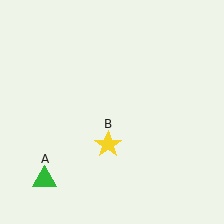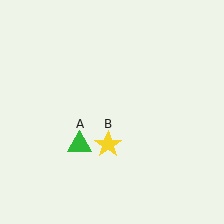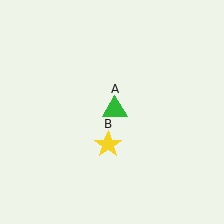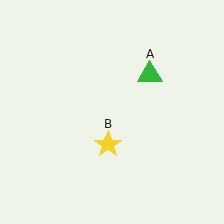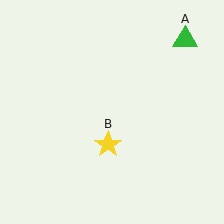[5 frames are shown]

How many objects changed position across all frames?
1 object changed position: green triangle (object A).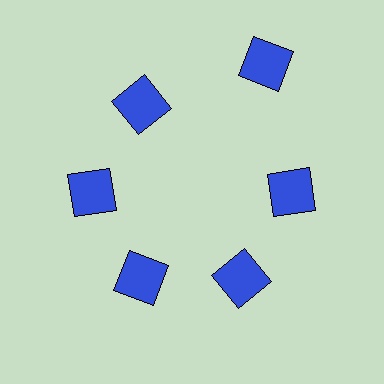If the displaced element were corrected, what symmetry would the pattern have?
It would have 6-fold rotational symmetry — the pattern would map onto itself every 60 degrees.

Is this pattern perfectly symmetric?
No. The 6 blue squares are arranged in a ring, but one element near the 1 o'clock position is pushed outward from the center, breaking the 6-fold rotational symmetry.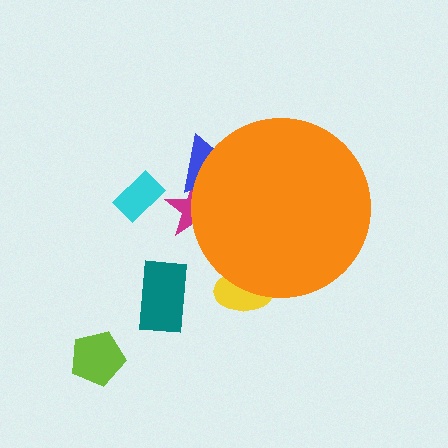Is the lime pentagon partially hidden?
No, the lime pentagon is fully visible.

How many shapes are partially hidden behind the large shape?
3 shapes are partially hidden.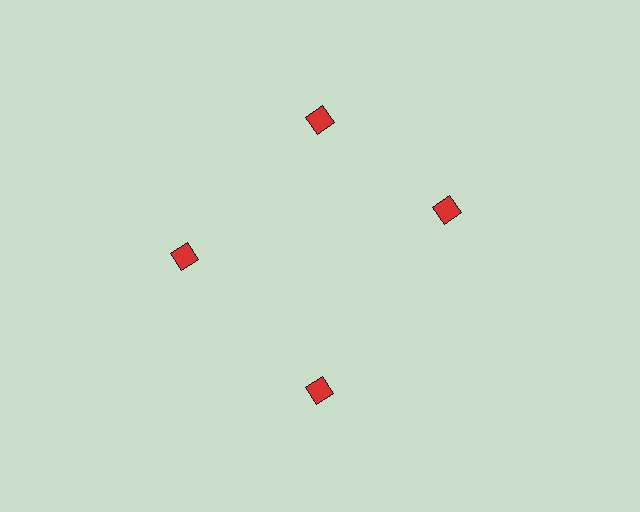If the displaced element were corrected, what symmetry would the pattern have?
It would have 4-fold rotational symmetry — the pattern would map onto itself every 90 degrees.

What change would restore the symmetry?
The symmetry would be restored by rotating it back into even spacing with its neighbors so that all 4 squares sit at equal angles and equal distance from the center.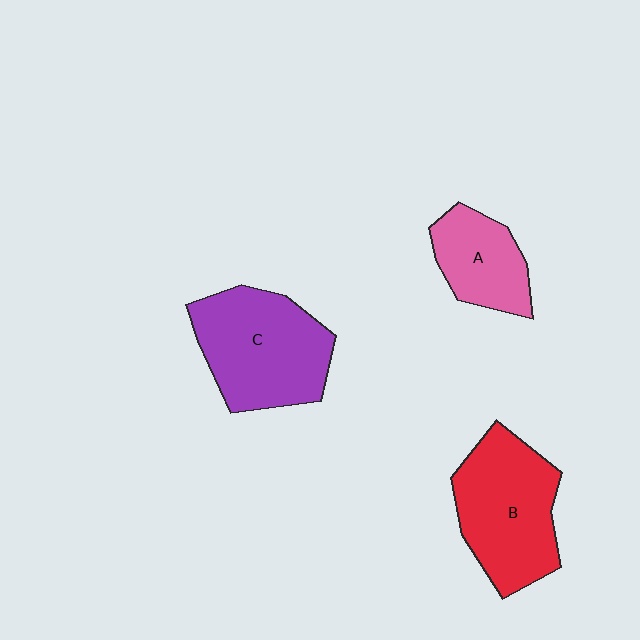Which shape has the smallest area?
Shape A (pink).